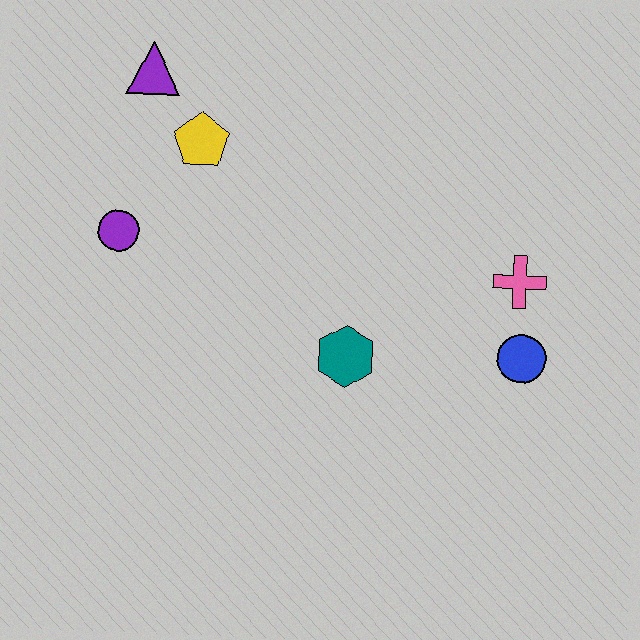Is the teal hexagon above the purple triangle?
No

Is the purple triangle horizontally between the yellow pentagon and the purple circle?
Yes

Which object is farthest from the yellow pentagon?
The blue circle is farthest from the yellow pentagon.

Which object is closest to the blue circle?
The pink cross is closest to the blue circle.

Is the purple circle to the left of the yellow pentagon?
Yes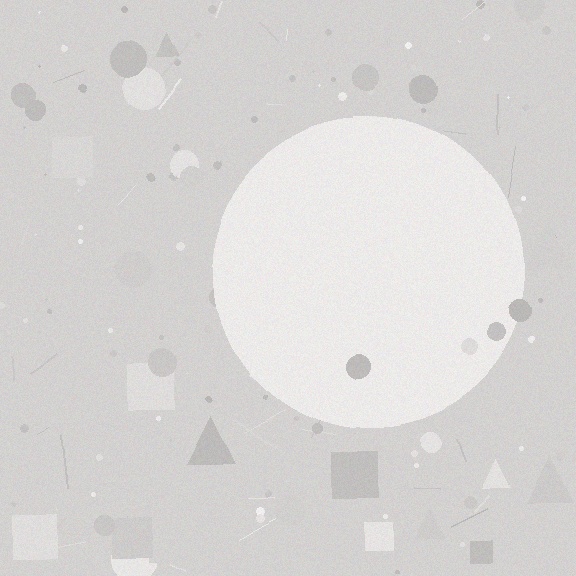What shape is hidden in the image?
A circle is hidden in the image.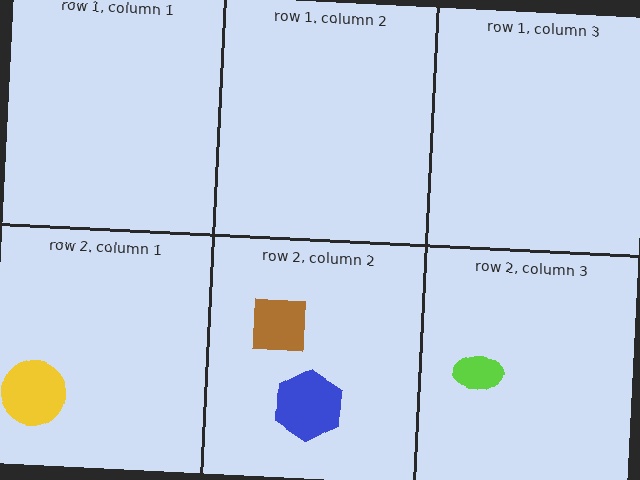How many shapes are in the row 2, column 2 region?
2.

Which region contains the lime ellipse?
The row 2, column 3 region.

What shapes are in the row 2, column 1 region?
The yellow circle.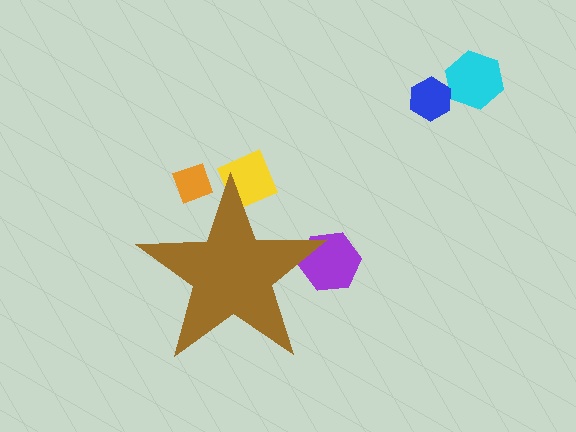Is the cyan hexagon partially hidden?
No, the cyan hexagon is fully visible.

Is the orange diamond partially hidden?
Yes, the orange diamond is partially hidden behind the brown star.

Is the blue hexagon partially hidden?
No, the blue hexagon is fully visible.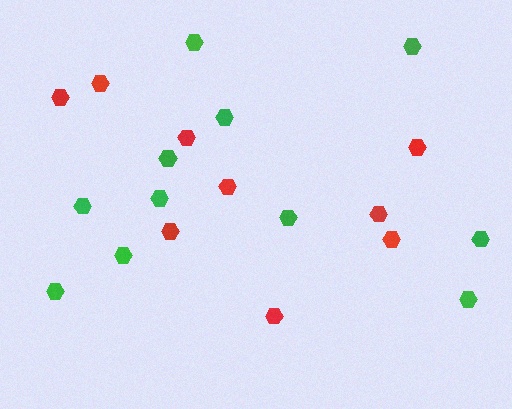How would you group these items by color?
There are 2 groups: one group of green hexagons (11) and one group of red hexagons (9).